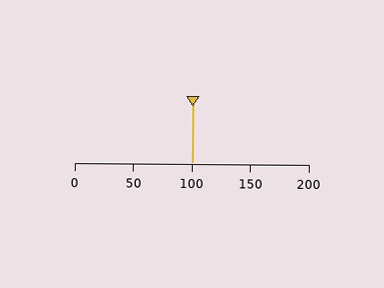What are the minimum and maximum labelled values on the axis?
The axis runs from 0 to 200.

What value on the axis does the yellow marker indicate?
The marker indicates approximately 100.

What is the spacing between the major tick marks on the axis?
The major ticks are spaced 50 apart.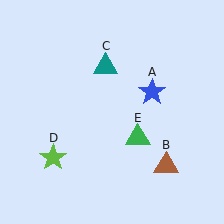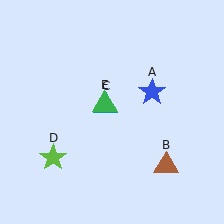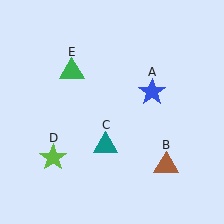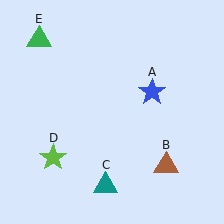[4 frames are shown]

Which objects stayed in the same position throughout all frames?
Blue star (object A) and brown triangle (object B) and lime star (object D) remained stationary.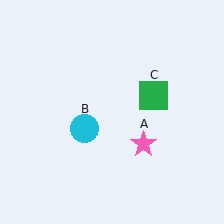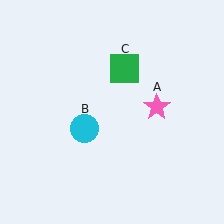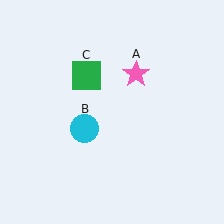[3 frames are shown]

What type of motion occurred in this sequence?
The pink star (object A), green square (object C) rotated counterclockwise around the center of the scene.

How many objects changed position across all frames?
2 objects changed position: pink star (object A), green square (object C).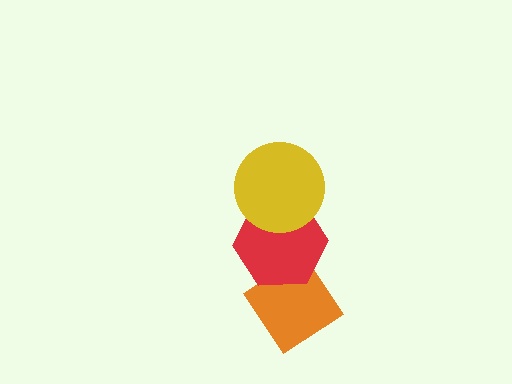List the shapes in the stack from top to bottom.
From top to bottom: the yellow circle, the red hexagon, the orange diamond.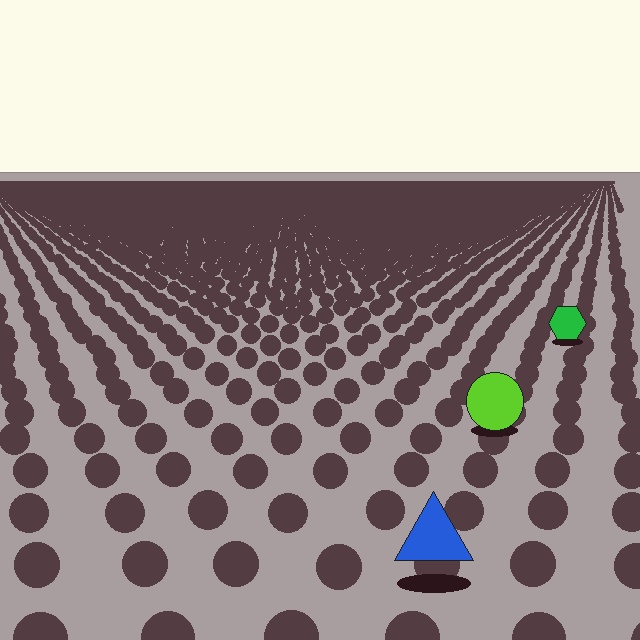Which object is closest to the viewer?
The blue triangle is closest. The texture marks near it are larger and more spread out.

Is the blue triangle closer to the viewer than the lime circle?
Yes. The blue triangle is closer — you can tell from the texture gradient: the ground texture is coarser near it.